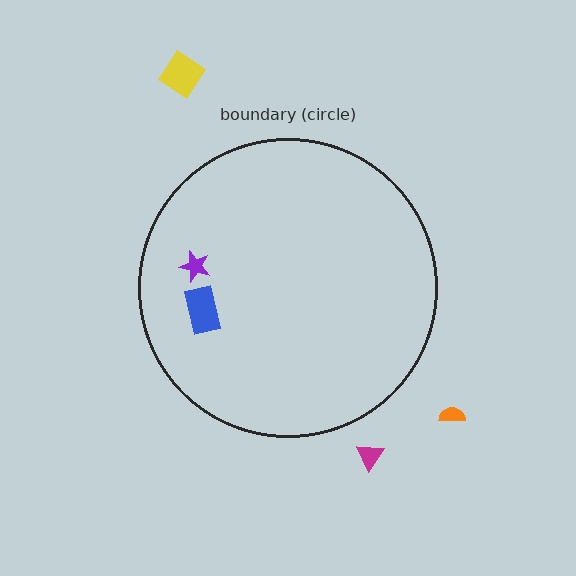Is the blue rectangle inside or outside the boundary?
Inside.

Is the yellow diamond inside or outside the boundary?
Outside.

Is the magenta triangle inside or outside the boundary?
Outside.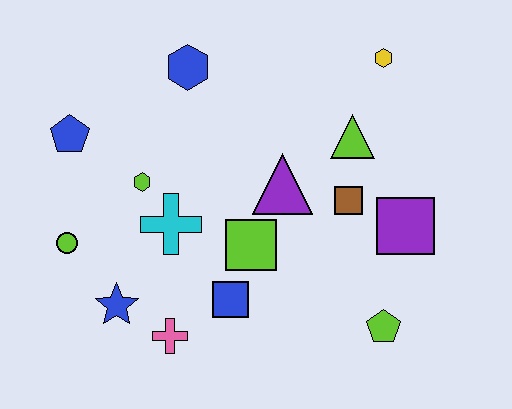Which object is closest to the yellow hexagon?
The lime triangle is closest to the yellow hexagon.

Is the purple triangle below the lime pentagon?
No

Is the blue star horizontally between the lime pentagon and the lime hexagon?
No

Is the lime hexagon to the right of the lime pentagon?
No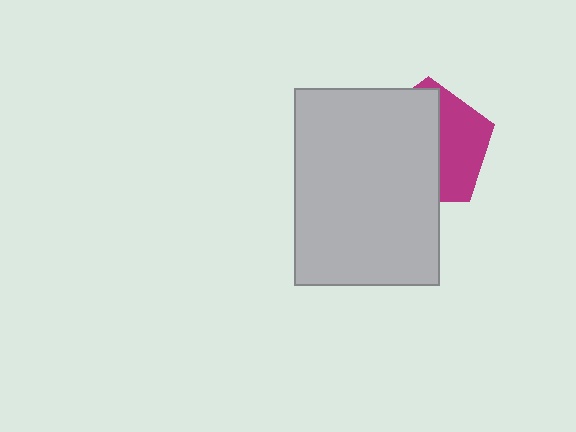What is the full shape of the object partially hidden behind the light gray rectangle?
The partially hidden object is a magenta pentagon.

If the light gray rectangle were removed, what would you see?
You would see the complete magenta pentagon.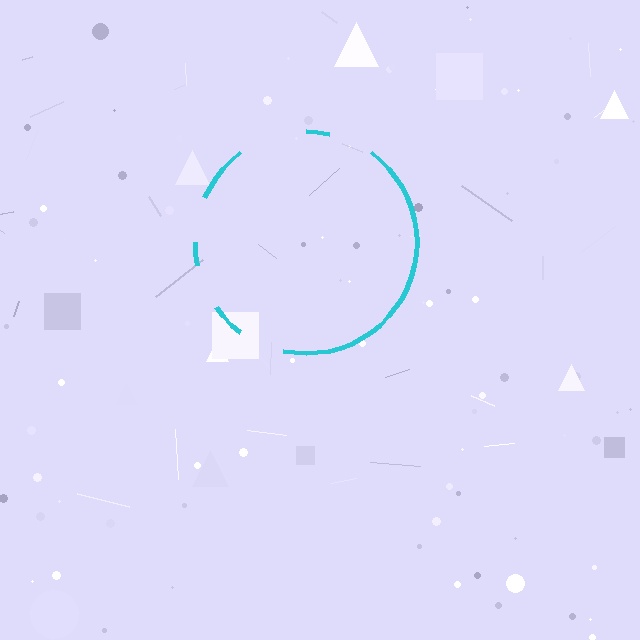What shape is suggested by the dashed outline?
The dashed outline suggests a circle.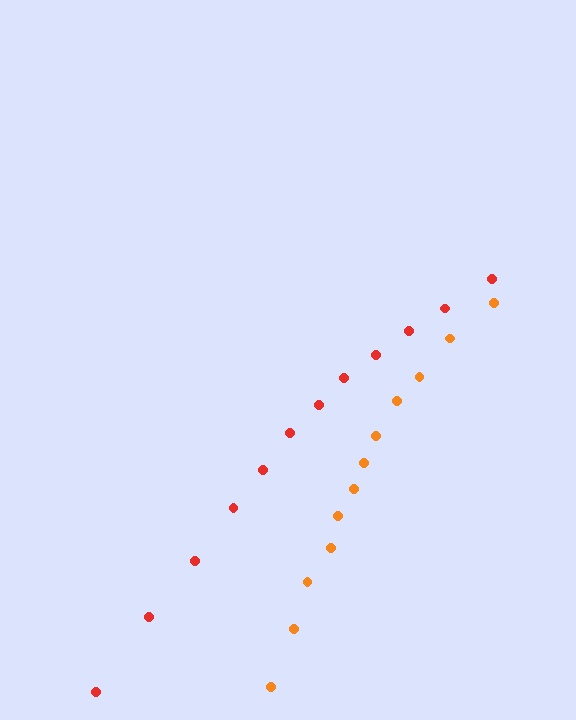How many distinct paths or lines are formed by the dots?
There are 2 distinct paths.